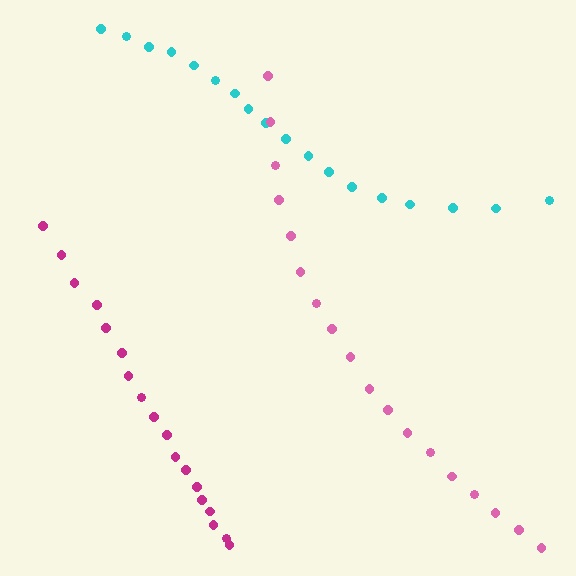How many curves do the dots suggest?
There are 3 distinct paths.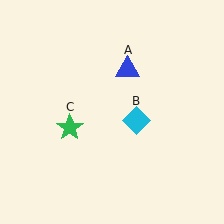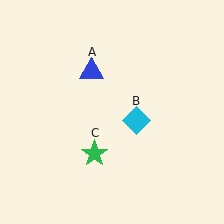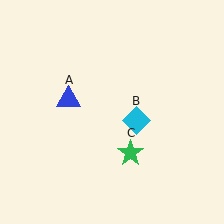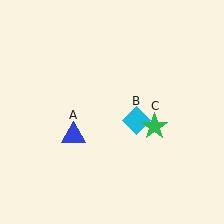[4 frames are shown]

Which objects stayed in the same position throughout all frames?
Cyan diamond (object B) remained stationary.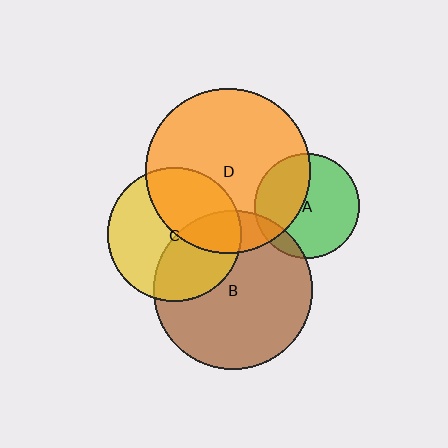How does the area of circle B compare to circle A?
Approximately 2.3 times.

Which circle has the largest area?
Circle D (orange).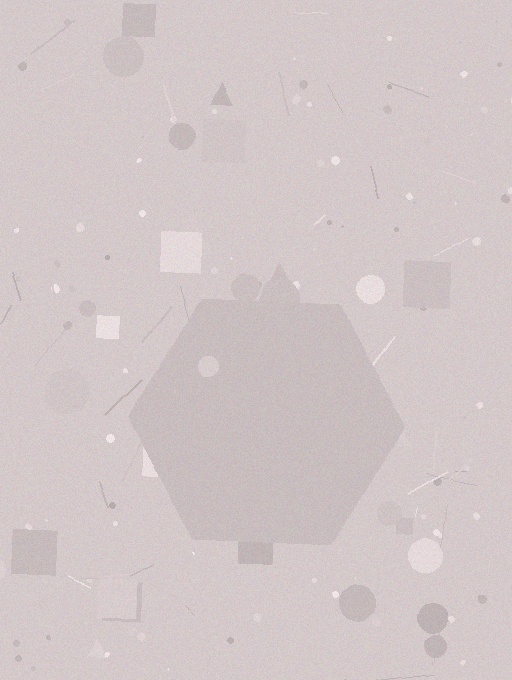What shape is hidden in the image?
A hexagon is hidden in the image.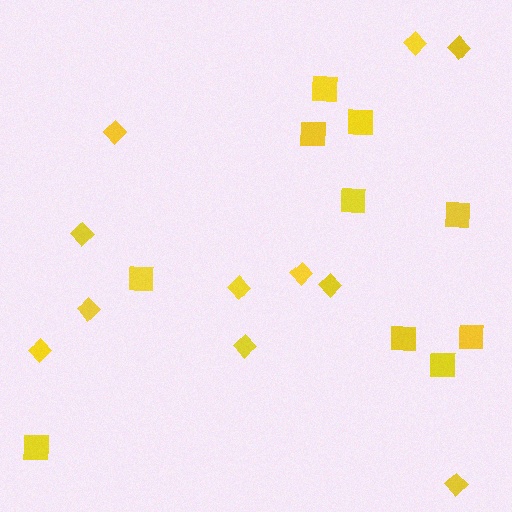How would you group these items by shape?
There are 2 groups: one group of squares (10) and one group of diamonds (11).